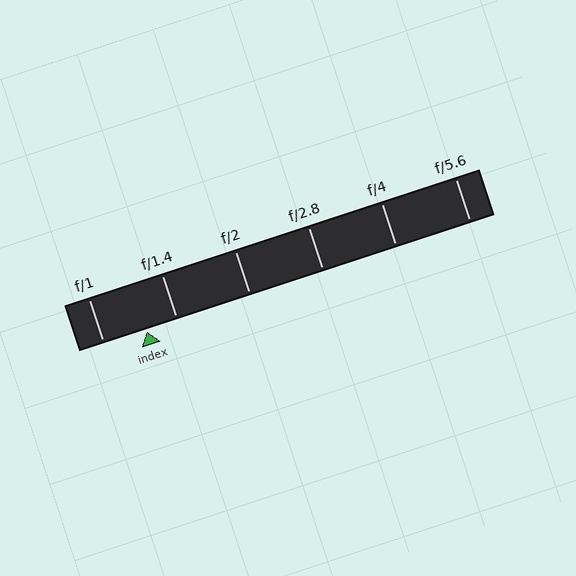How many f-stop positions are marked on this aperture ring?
There are 6 f-stop positions marked.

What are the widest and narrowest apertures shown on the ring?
The widest aperture shown is f/1 and the narrowest is f/5.6.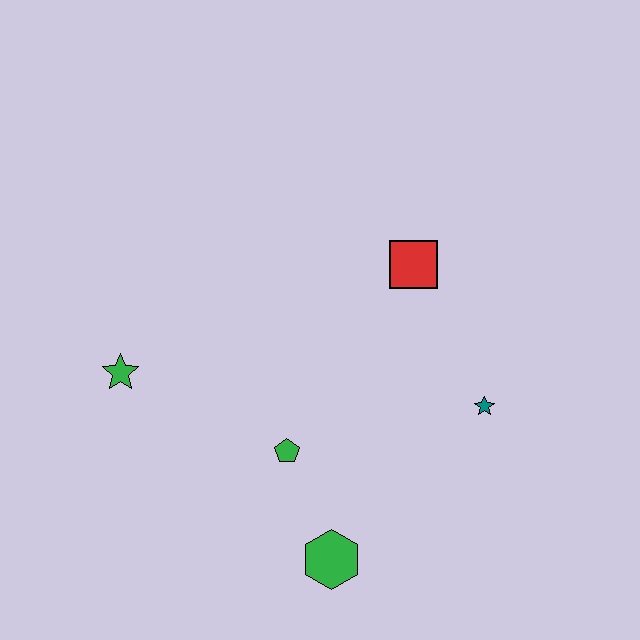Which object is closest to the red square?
The teal star is closest to the red square.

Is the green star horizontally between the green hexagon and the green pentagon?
No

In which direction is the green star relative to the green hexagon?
The green star is to the left of the green hexagon.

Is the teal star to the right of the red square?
Yes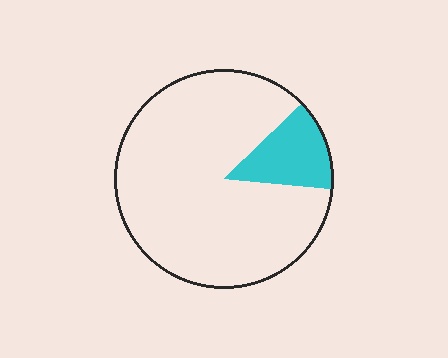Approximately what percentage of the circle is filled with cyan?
Approximately 15%.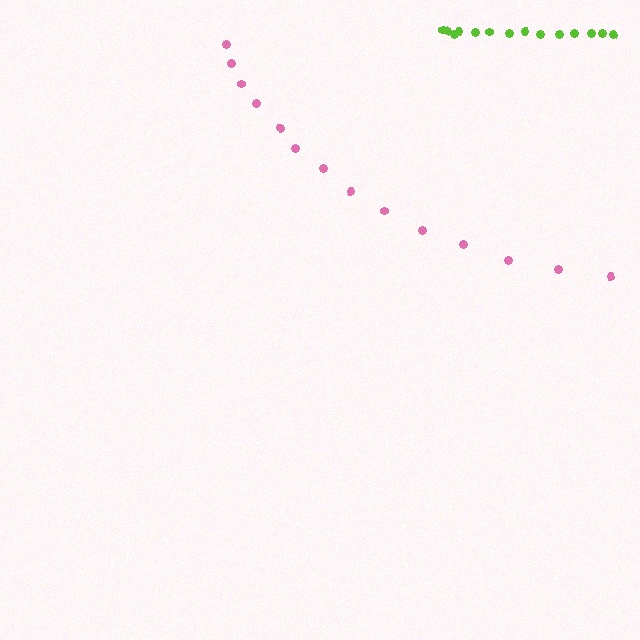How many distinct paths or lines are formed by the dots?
There are 2 distinct paths.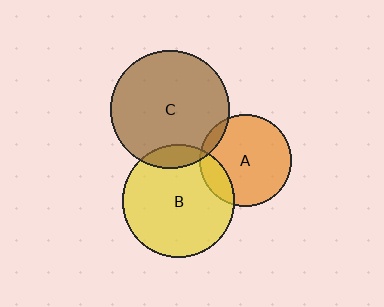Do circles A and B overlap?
Yes.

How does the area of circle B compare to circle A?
Approximately 1.5 times.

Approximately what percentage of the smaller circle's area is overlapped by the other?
Approximately 15%.